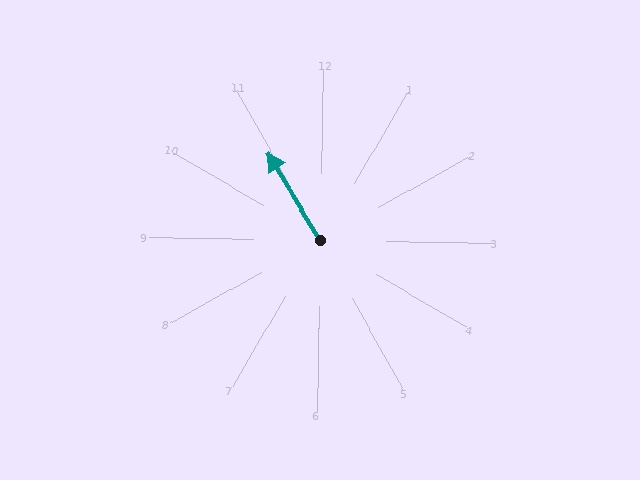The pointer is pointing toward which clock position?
Roughly 11 o'clock.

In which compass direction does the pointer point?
Northwest.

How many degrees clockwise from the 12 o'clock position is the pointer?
Approximately 328 degrees.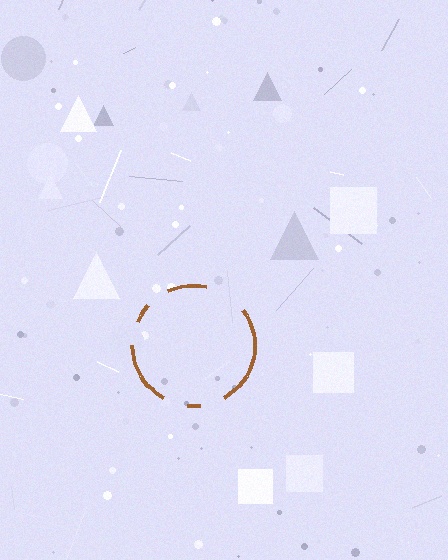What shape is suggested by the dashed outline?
The dashed outline suggests a circle.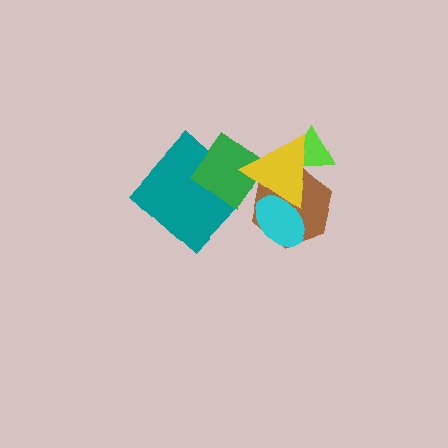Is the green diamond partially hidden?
Yes, it is partially covered by another shape.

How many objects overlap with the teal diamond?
1 object overlaps with the teal diamond.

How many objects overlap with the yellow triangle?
4 objects overlap with the yellow triangle.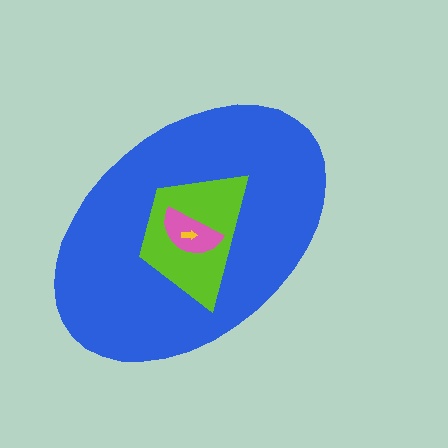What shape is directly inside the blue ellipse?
The lime trapezoid.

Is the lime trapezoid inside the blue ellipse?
Yes.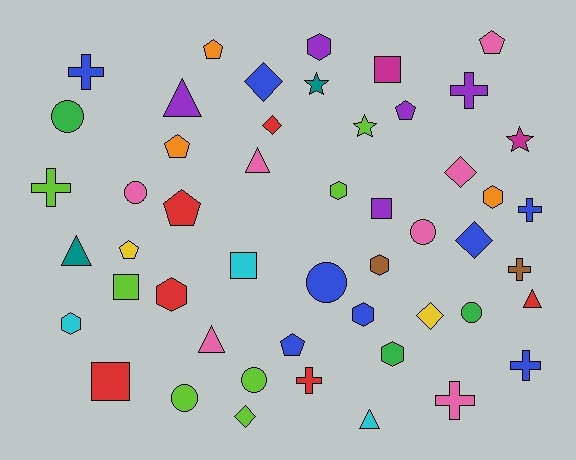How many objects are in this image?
There are 50 objects.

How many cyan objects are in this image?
There are 3 cyan objects.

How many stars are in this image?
There are 3 stars.